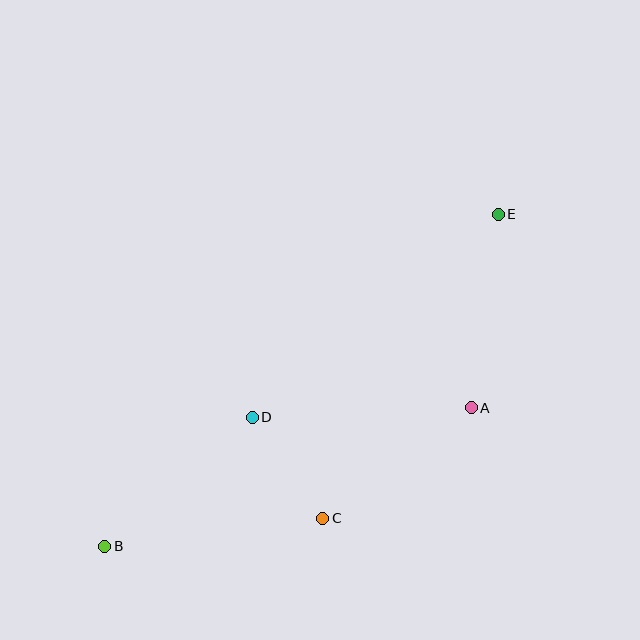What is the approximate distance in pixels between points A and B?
The distance between A and B is approximately 392 pixels.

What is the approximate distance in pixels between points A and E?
The distance between A and E is approximately 195 pixels.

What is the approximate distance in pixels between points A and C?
The distance between A and C is approximately 185 pixels.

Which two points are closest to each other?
Points C and D are closest to each other.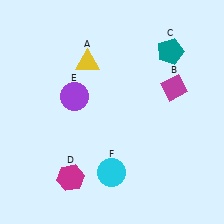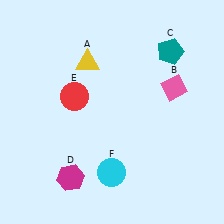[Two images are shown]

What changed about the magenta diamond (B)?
In Image 1, B is magenta. In Image 2, it changed to pink.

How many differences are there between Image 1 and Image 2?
There are 2 differences between the two images.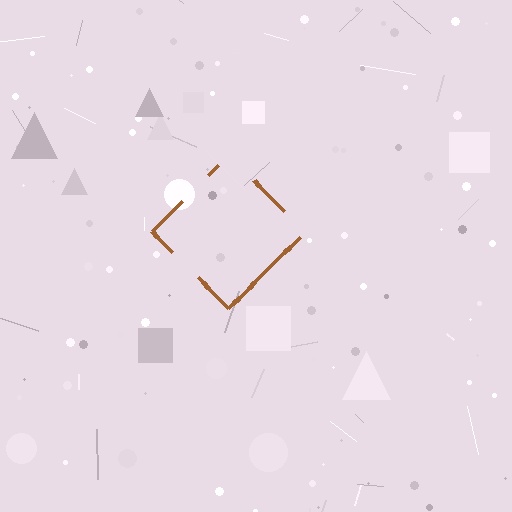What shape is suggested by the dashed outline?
The dashed outline suggests a diamond.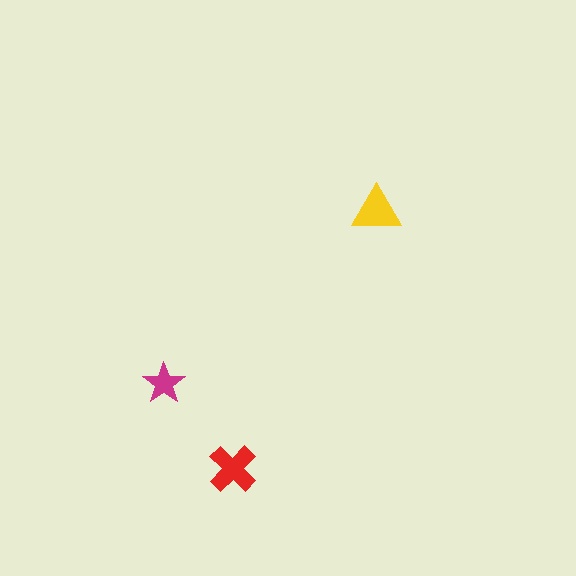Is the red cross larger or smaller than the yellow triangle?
Larger.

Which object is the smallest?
The magenta star.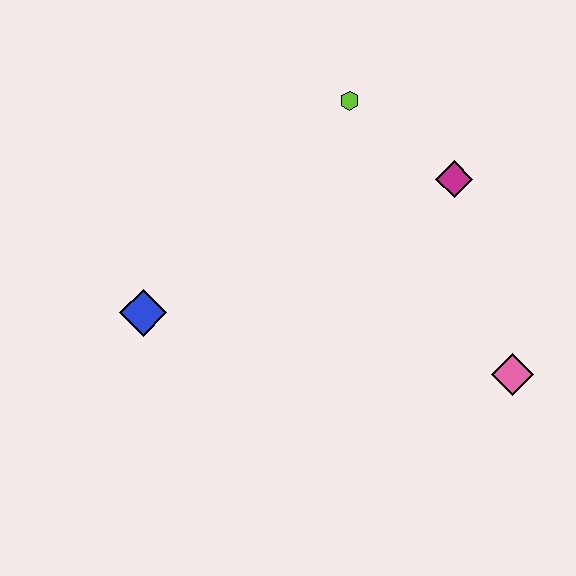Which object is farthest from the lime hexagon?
The pink diamond is farthest from the lime hexagon.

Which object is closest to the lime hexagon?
The magenta diamond is closest to the lime hexagon.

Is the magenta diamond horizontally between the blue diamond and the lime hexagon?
No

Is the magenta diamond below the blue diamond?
No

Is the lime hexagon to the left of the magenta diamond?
Yes